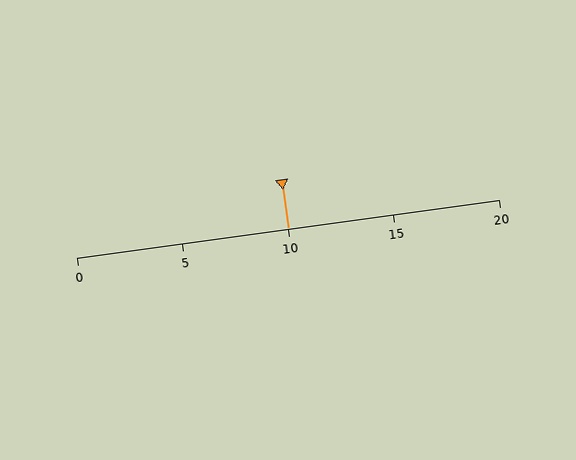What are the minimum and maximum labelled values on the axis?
The axis runs from 0 to 20.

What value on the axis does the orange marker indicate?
The marker indicates approximately 10.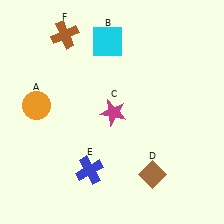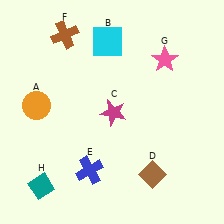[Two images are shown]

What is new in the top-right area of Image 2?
A pink star (G) was added in the top-right area of Image 2.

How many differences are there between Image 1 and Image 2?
There are 2 differences between the two images.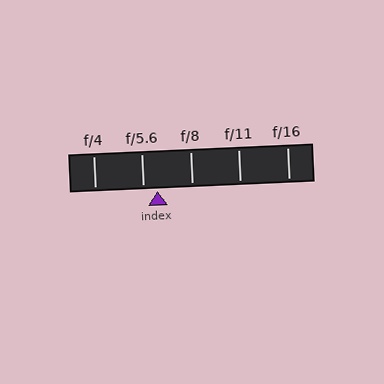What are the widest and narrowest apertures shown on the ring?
The widest aperture shown is f/4 and the narrowest is f/16.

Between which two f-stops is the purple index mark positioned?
The index mark is between f/5.6 and f/8.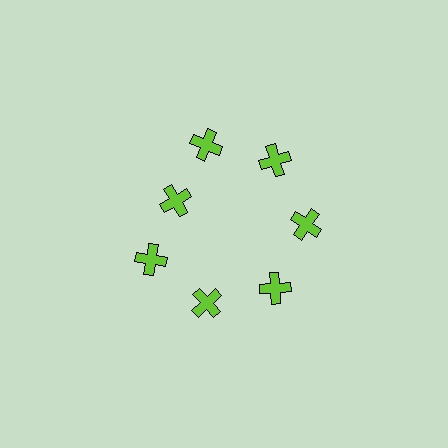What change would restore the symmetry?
The symmetry would be restored by moving it outward, back onto the ring so that all 7 crosses sit at equal angles and equal distance from the center.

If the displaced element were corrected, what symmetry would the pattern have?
It would have 7-fold rotational symmetry — the pattern would map onto itself every 51 degrees.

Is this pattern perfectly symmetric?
No. The 7 lime crosses are arranged in a ring, but one element near the 10 o'clock position is pulled inward toward the center, breaking the 7-fold rotational symmetry.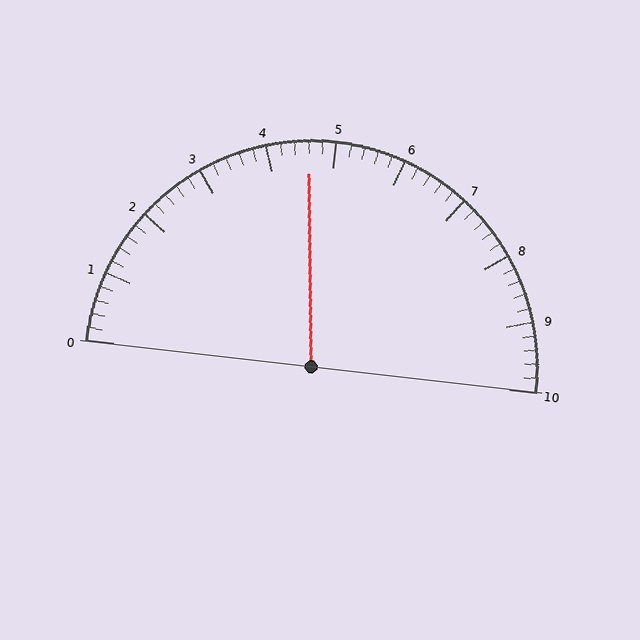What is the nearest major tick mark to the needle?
The nearest major tick mark is 5.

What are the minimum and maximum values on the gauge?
The gauge ranges from 0 to 10.